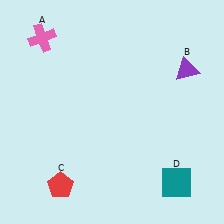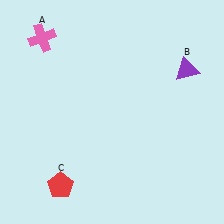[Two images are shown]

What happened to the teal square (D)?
The teal square (D) was removed in Image 2. It was in the bottom-right area of Image 1.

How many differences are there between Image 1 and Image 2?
There is 1 difference between the two images.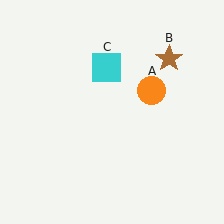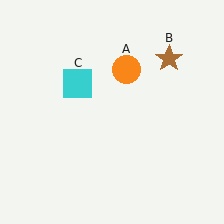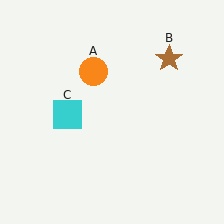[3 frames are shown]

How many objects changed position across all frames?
2 objects changed position: orange circle (object A), cyan square (object C).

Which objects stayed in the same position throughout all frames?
Brown star (object B) remained stationary.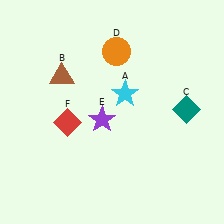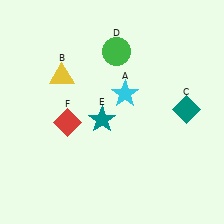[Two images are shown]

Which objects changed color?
B changed from brown to yellow. D changed from orange to green. E changed from purple to teal.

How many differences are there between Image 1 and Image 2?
There are 3 differences between the two images.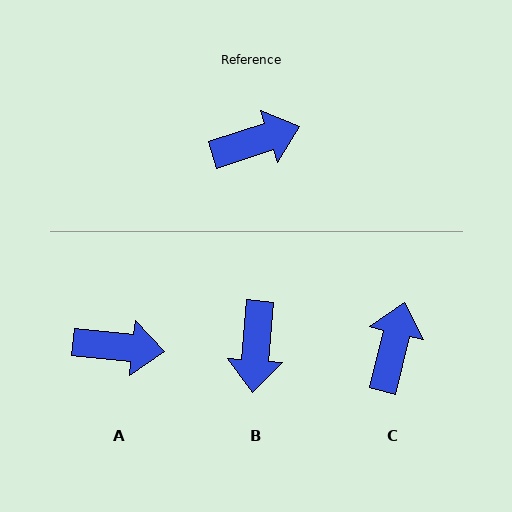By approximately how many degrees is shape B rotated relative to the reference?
Approximately 113 degrees clockwise.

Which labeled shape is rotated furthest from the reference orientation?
B, about 113 degrees away.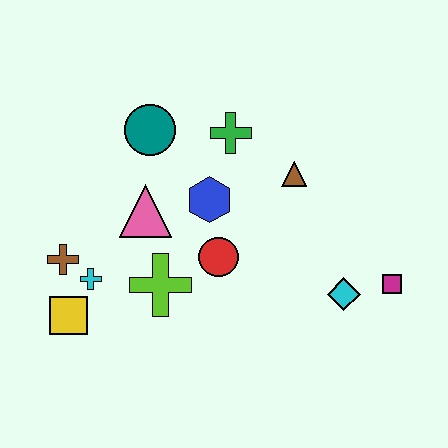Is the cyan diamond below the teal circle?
Yes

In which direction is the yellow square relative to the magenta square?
The yellow square is to the left of the magenta square.